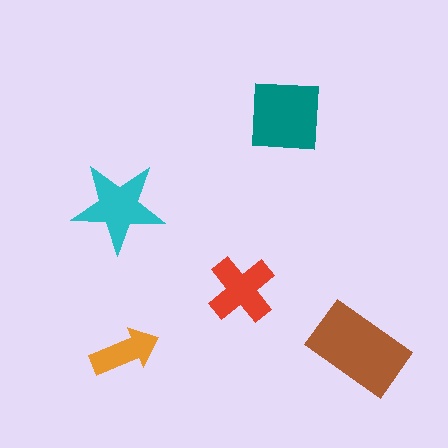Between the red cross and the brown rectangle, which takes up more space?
The brown rectangle.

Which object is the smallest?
The orange arrow.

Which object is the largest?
The brown rectangle.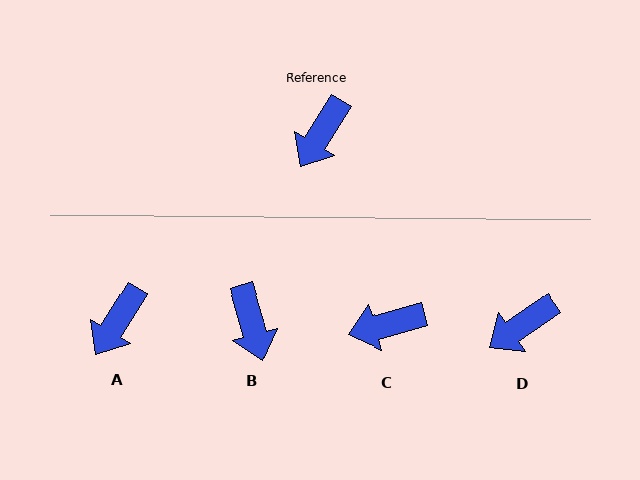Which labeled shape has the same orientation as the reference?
A.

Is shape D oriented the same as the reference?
No, it is off by about 24 degrees.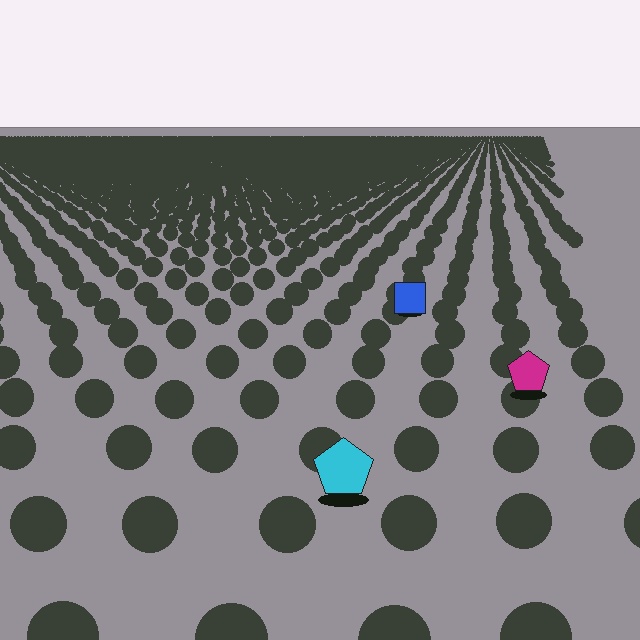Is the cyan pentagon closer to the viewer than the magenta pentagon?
Yes. The cyan pentagon is closer — you can tell from the texture gradient: the ground texture is coarser near it.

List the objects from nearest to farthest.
From nearest to farthest: the cyan pentagon, the magenta pentagon, the blue square.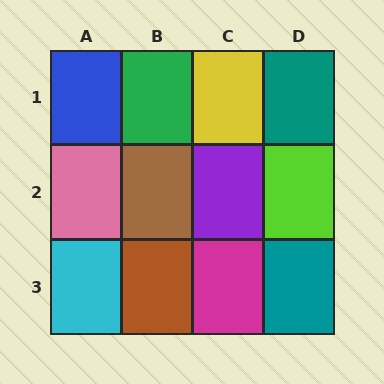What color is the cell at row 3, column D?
Teal.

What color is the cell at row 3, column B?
Brown.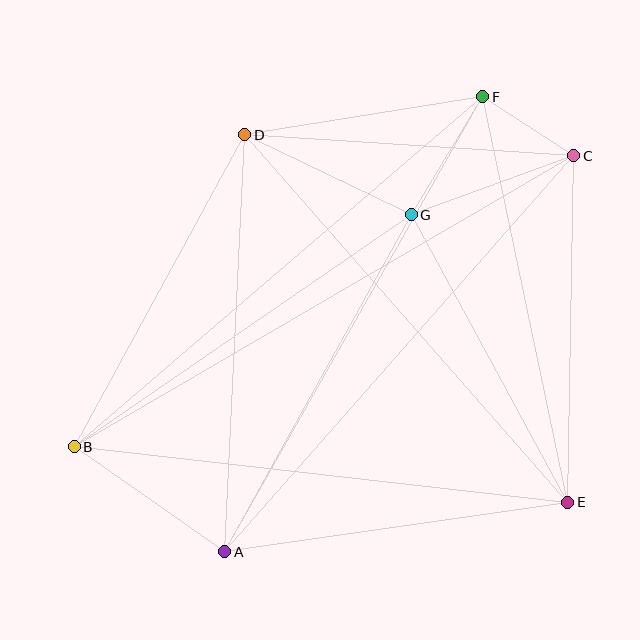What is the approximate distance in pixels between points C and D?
The distance between C and D is approximately 330 pixels.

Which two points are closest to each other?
Points C and F are closest to each other.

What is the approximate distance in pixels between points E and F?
The distance between E and F is approximately 414 pixels.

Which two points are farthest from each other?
Points B and C are farthest from each other.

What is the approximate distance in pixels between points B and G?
The distance between B and G is approximately 409 pixels.